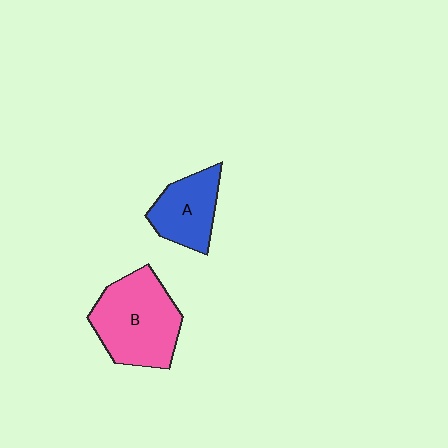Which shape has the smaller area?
Shape A (blue).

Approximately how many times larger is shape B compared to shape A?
Approximately 1.6 times.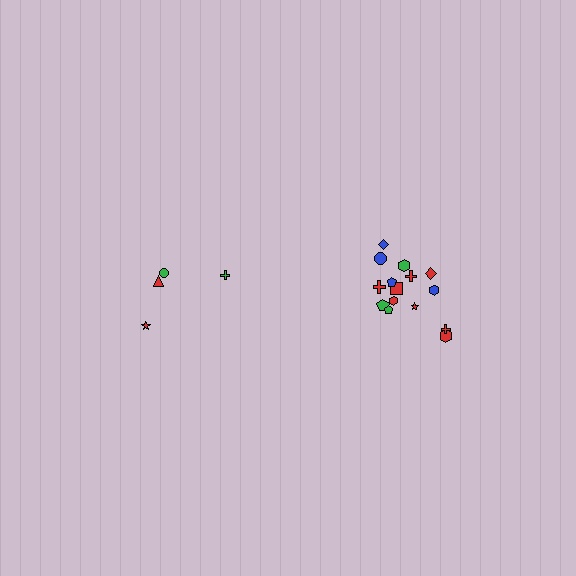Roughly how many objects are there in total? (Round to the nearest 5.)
Roughly 20 objects in total.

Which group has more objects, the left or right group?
The right group.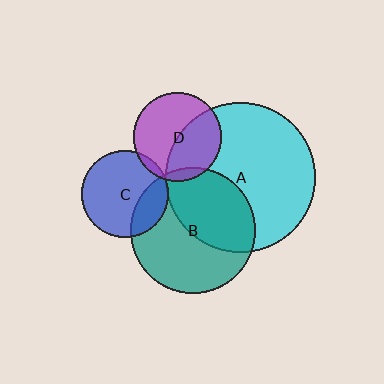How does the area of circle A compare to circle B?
Approximately 1.4 times.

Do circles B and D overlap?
Yes.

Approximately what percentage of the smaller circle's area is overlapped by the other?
Approximately 5%.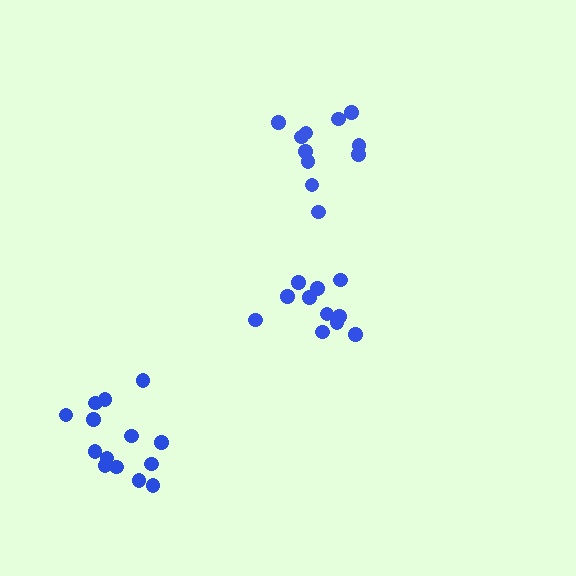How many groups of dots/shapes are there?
There are 3 groups.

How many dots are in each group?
Group 1: 11 dots, Group 2: 11 dots, Group 3: 14 dots (36 total).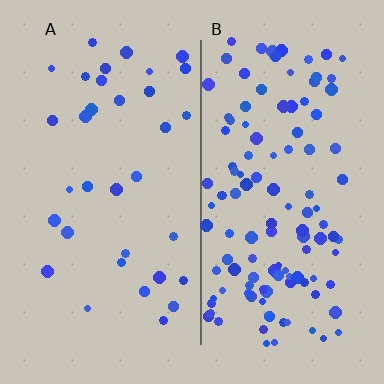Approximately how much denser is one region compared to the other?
Approximately 3.4× — region B over region A.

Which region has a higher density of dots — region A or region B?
B (the right).